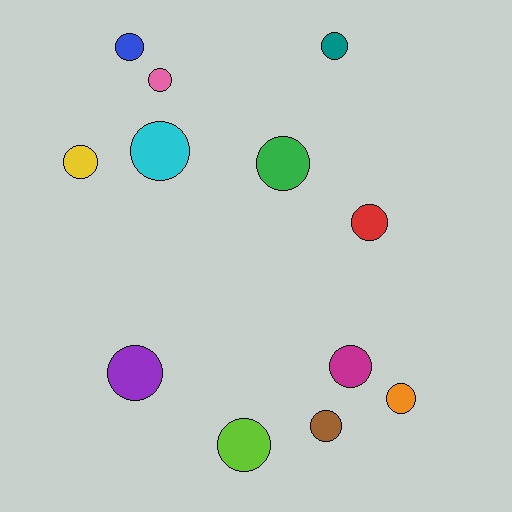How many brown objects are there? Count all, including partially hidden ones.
There is 1 brown object.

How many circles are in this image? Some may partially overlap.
There are 12 circles.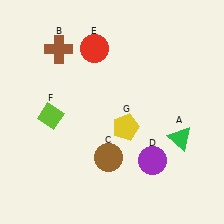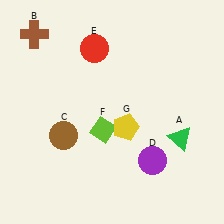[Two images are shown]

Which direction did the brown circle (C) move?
The brown circle (C) moved left.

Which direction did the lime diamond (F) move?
The lime diamond (F) moved right.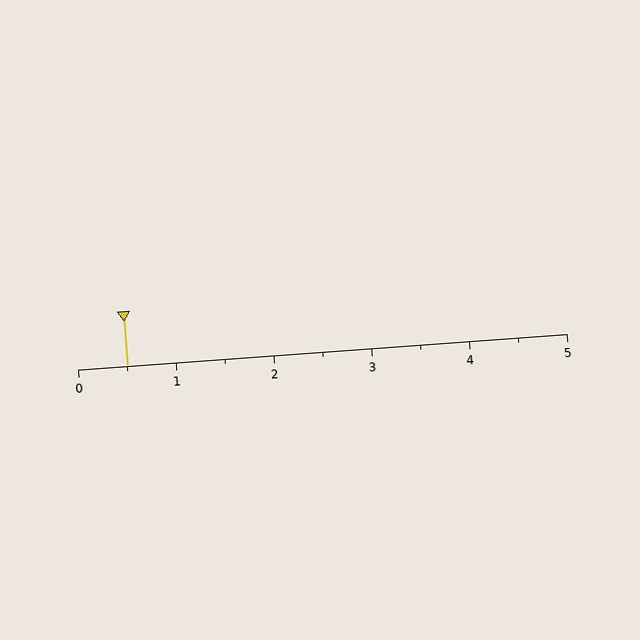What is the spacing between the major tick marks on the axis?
The major ticks are spaced 1 apart.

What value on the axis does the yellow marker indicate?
The marker indicates approximately 0.5.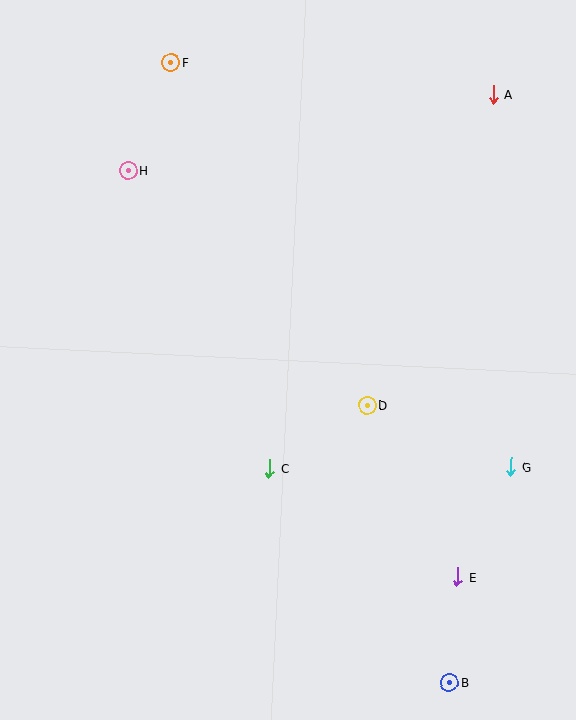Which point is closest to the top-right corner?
Point A is closest to the top-right corner.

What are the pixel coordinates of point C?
Point C is at (270, 468).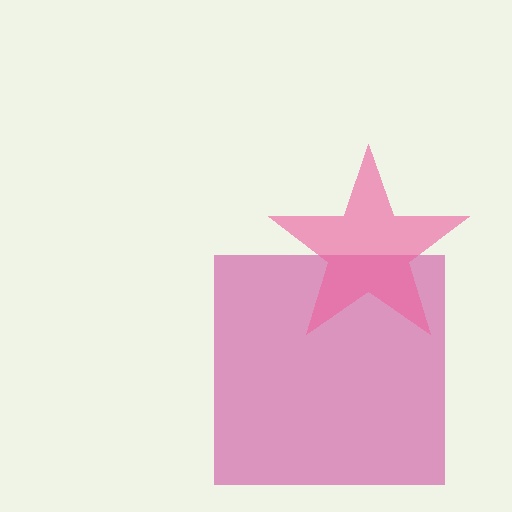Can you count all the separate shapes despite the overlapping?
Yes, there are 2 separate shapes.